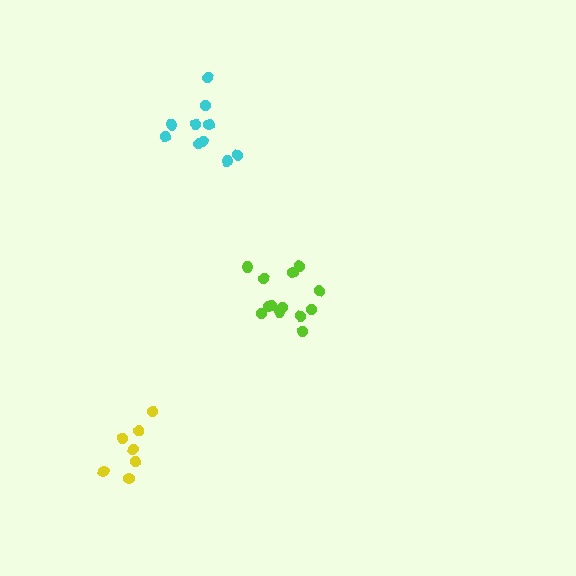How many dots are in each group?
Group 1: 7 dots, Group 2: 13 dots, Group 3: 10 dots (30 total).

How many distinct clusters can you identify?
There are 3 distinct clusters.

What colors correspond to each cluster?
The clusters are colored: yellow, lime, cyan.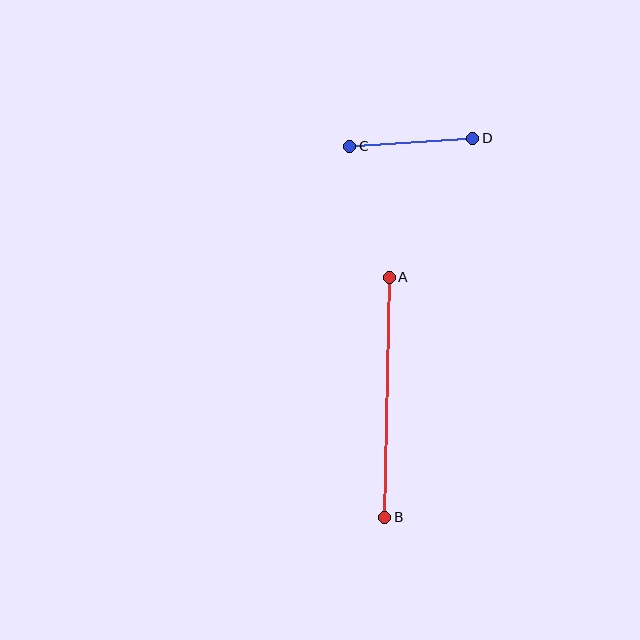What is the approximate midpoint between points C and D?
The midpoint is at approximately (411, 142) pixels.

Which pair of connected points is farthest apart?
Points A and B are farthest apart.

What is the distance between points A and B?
The distance is approximately 240 pixels.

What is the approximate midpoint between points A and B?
The midpoint is at approximately (387, 397) pixels.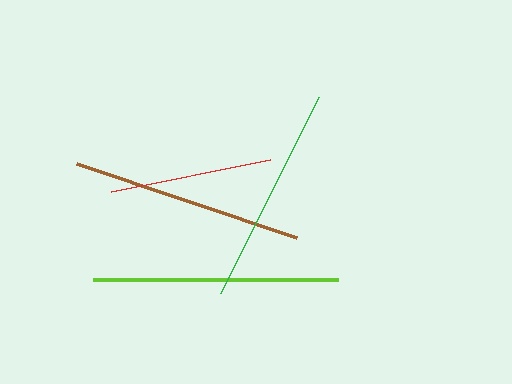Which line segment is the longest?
The lime line is the longest at approximately 244 pixels.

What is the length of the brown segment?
The brown segment is approximately 232 pixels long.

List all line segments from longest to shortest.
From longest to shortest: lime, brown, green, red.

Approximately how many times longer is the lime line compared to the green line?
The lime line is approximately 1.1 times the length of the green line.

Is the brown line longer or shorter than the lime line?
The lime line is longer than the brown line.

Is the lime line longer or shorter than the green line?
The lime line is longer than the green line.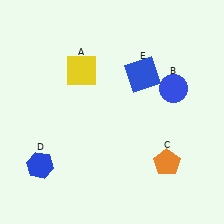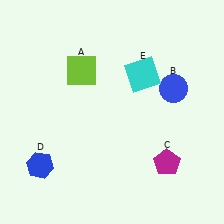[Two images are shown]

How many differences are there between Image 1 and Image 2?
There are 3 differences between the two images.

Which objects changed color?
A changed from yellow to lime. C changed from orange to magenta. E changed from blue to cyan.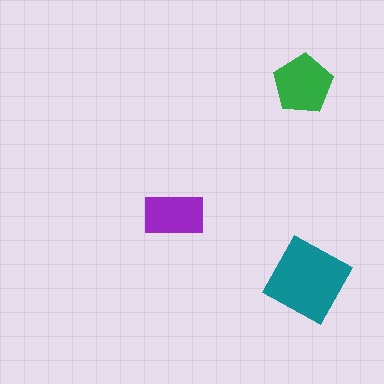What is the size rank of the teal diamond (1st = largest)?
1st.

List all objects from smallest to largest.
The purple rectangle, the green pentagon, the teal diamond.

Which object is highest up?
The green pentagon is topmost.